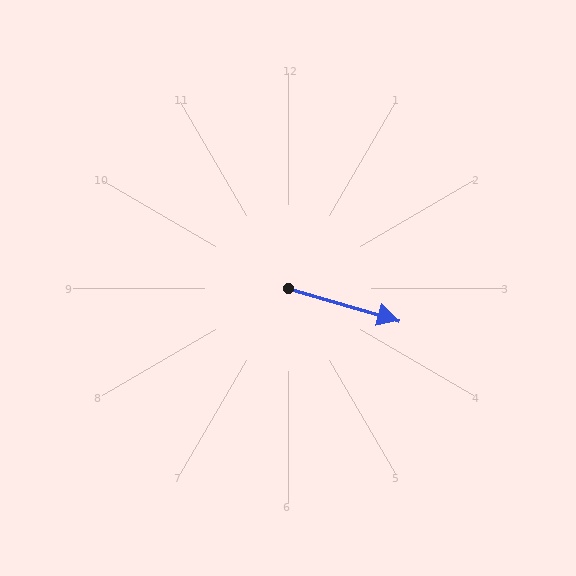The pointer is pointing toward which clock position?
Roughly 4 o'clock.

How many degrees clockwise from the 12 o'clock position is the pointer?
Approximately 106 degrees.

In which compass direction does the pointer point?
East.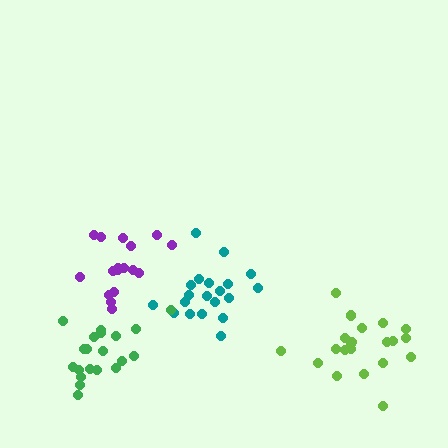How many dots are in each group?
Group 1: 20 dots, Group 2: 20 dots, Group 3: 17 dots, Group 4: 21 dots (78 total).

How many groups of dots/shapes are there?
There are 4 groups.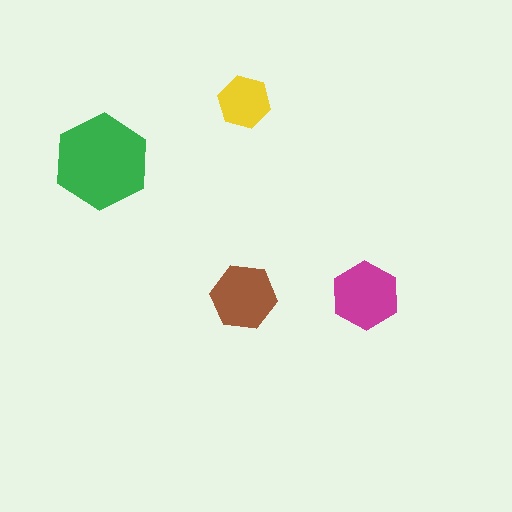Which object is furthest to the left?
The green hexagon is leftmost.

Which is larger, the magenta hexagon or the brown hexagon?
The magenta one.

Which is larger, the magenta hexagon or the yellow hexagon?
The magenta one.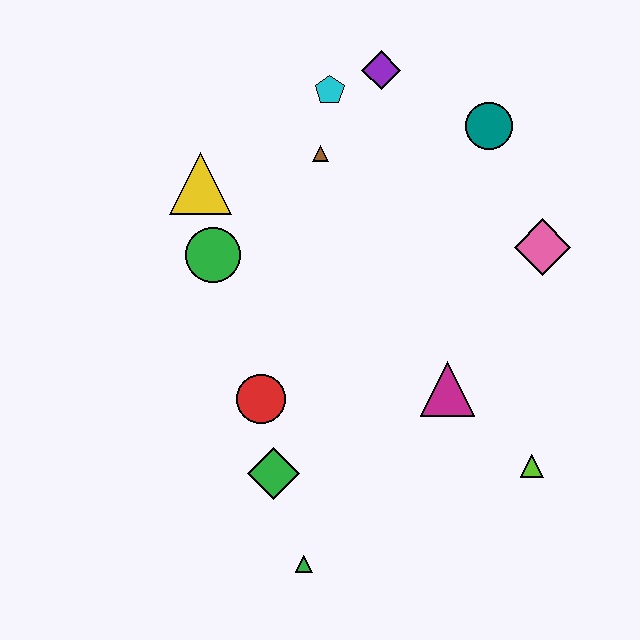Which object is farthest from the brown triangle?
The green triangle is farthest from the brown triangle.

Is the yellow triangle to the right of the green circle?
No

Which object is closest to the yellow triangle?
The green circle is closest to the yellow triangle.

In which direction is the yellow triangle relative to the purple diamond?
The yellow triangle is to the left of the purple diamond.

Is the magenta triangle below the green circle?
Yes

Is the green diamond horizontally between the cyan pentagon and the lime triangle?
No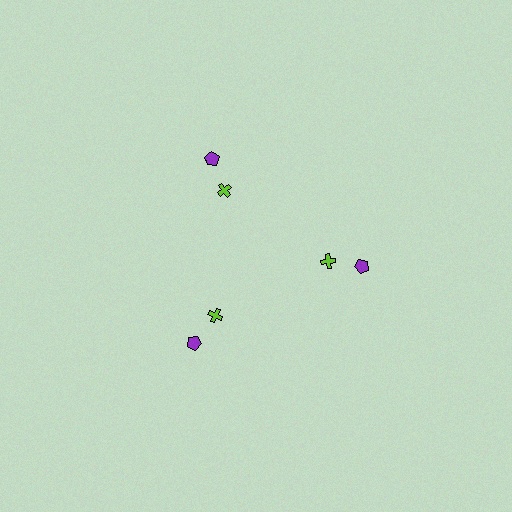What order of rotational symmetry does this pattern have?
This pattern has 3-fold rotational symmetry.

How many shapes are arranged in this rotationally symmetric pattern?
There are 6 shapes, arranged in 3 groups of 2.